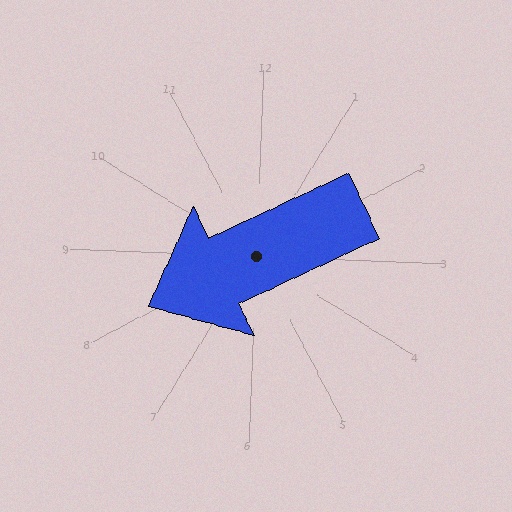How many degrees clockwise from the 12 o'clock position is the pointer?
Approximately 243 degrees.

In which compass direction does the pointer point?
Southwest.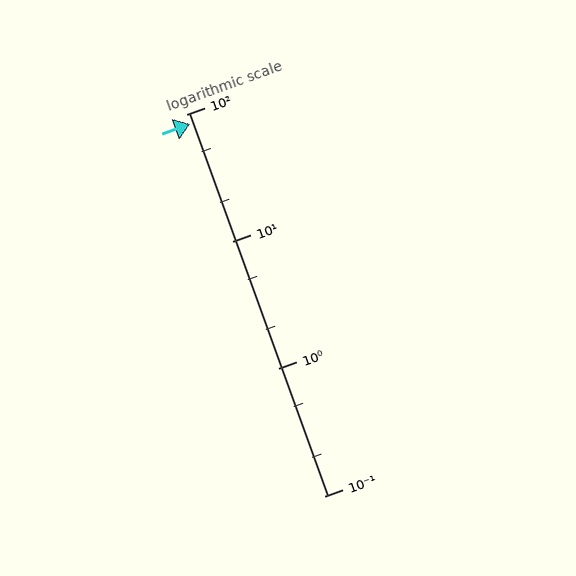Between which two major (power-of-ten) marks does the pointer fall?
The pointer is between 10 and 100.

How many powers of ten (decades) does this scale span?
The scale spans 3 decades, from 0.1 to 100.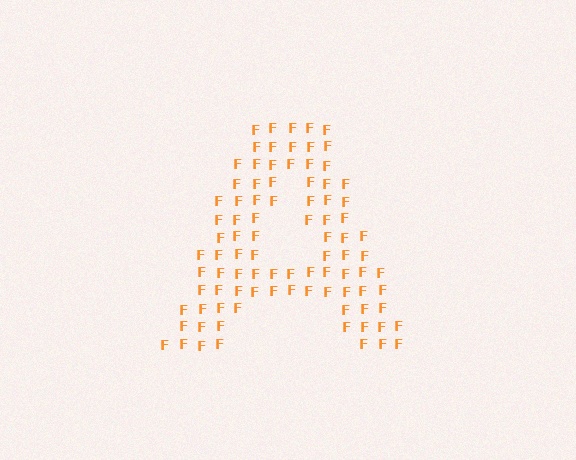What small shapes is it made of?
It is made of small letter F's.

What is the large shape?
The large shape is the letter A.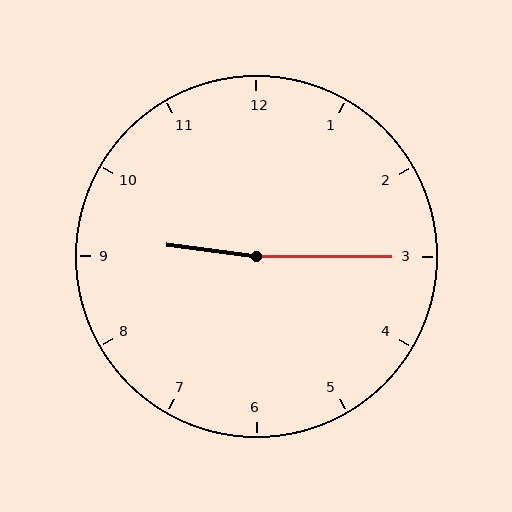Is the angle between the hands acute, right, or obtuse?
It is obtuse.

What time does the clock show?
9:15.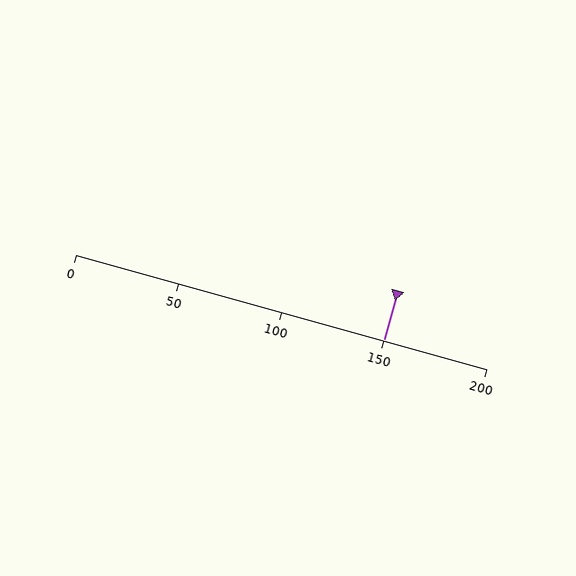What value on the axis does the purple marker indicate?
The marker indicates approximately 150.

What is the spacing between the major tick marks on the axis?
The major ticks are spaced 50 apart.